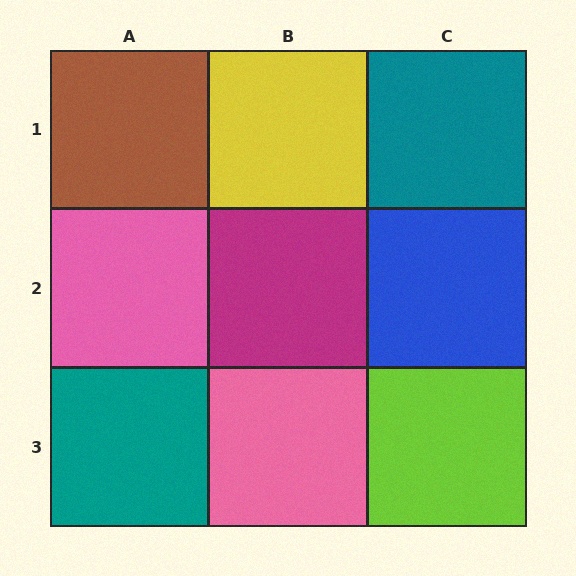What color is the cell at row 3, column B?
Pink.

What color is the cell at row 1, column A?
Brown.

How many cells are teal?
2 cells are teal.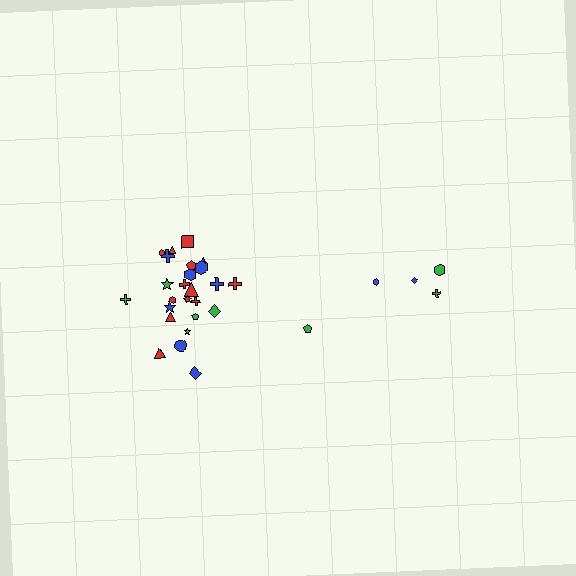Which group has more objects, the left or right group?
The left group.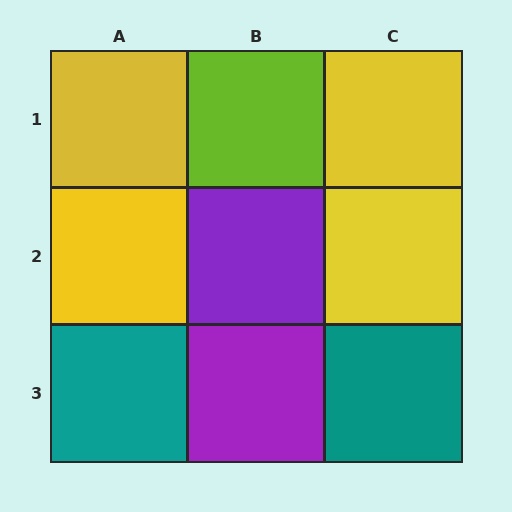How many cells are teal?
2 cells are teal.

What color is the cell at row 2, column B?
Purple.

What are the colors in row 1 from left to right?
Yellow, lime, yellow.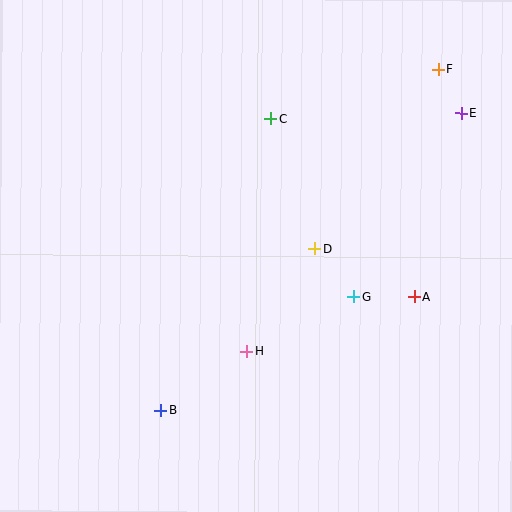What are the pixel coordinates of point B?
Point B is at (161, 410).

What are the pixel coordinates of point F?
Point F is at (439, 69).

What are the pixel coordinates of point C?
Point C is at (271, 119).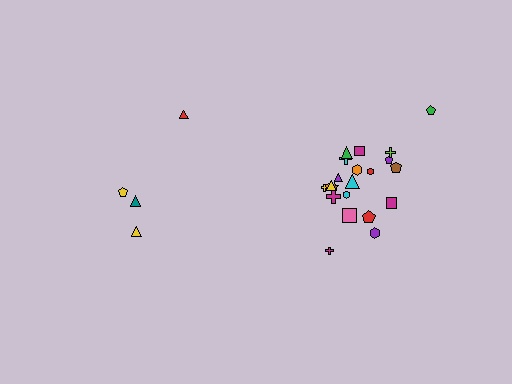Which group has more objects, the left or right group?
The right group.